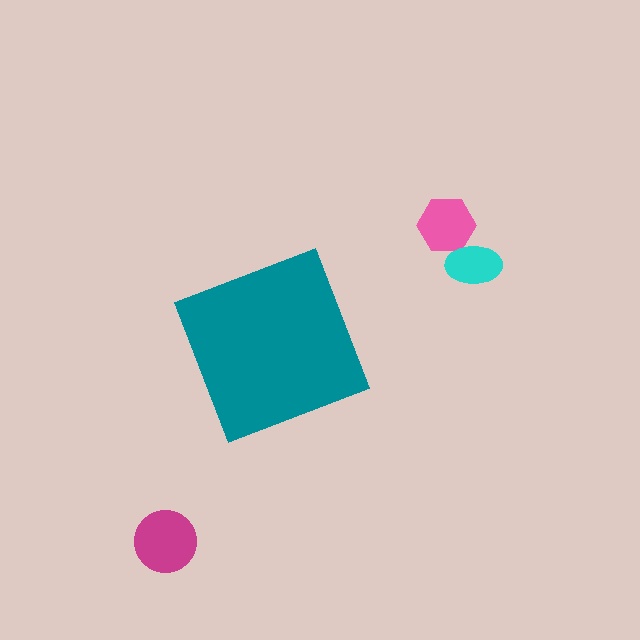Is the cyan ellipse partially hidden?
No, the cyan ellipse is fully visible.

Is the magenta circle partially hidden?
No, the magenta circle is fully visible.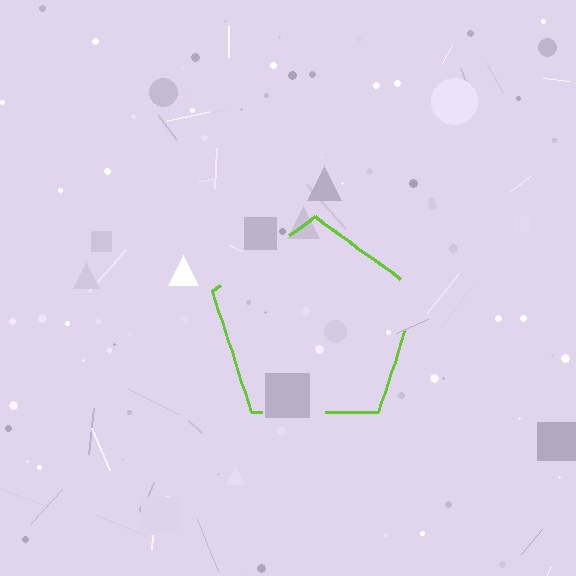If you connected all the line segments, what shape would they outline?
They would outline a pentagon.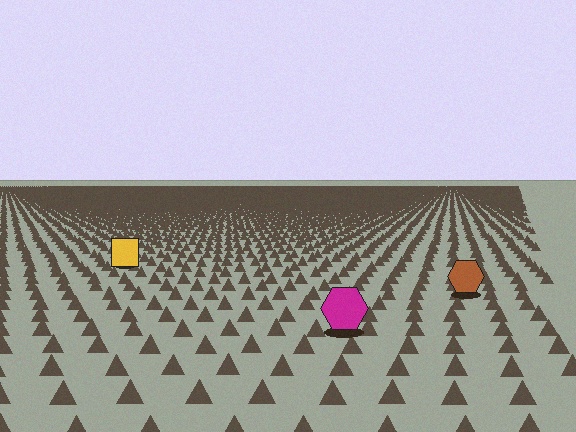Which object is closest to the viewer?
The magenta hexagon is closest. The texture marks near it are larger and more spread out.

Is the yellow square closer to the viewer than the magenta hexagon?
No. The magenta hexagon is closer — you can tell from the texture gradient: the ground texture is coarser near it.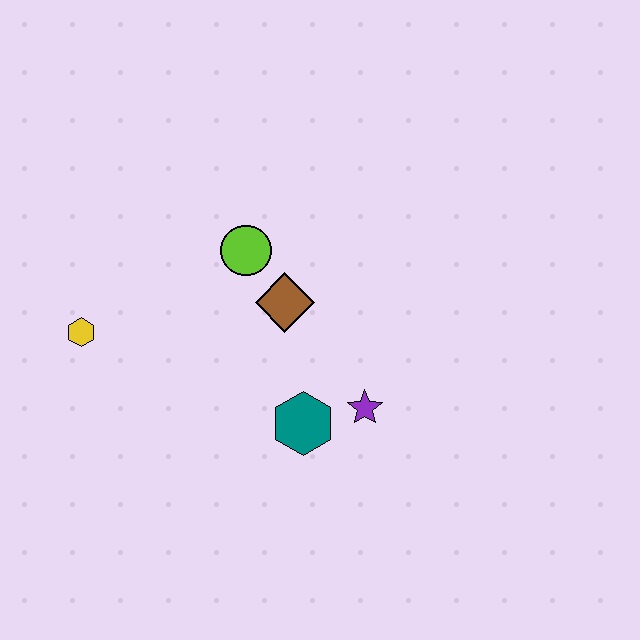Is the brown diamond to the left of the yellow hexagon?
No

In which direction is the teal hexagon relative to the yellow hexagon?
The teal hexagon is to the right of the yellow hexagon.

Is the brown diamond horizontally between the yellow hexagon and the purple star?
Yes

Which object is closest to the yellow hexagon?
The lime circle is closest to the yellow hexagon.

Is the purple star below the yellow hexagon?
Yes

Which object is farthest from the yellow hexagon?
The purple star is farthest from the yellow hexagon.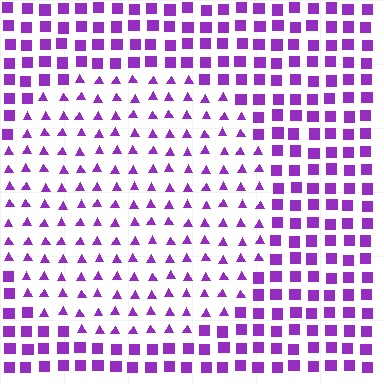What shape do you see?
I see a circle.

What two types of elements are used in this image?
The image uses triangles inside the circle region and squares outside it.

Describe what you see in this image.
The image is filled with small purple elements arranged in a uniform grid. A circle-shaped region contains triangles, while the surrounding area contains squares. The boundary is defined purely by the change in element shape.